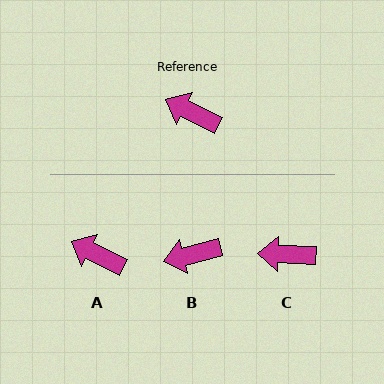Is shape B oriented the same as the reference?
No, it is off by about 41 degrees.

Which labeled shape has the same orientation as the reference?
A.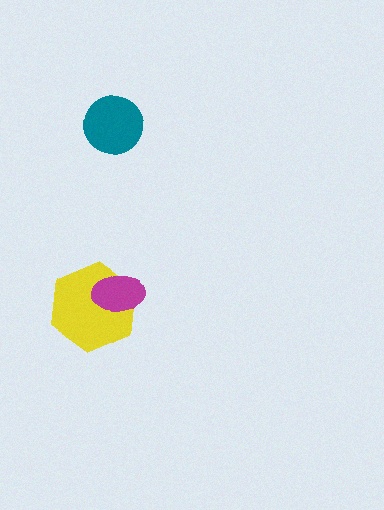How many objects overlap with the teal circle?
0 objects overlap with the teal circle.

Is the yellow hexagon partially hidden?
Yes, it is partially covered by another shape.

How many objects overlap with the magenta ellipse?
1 object overlaps with the magenta ellipse.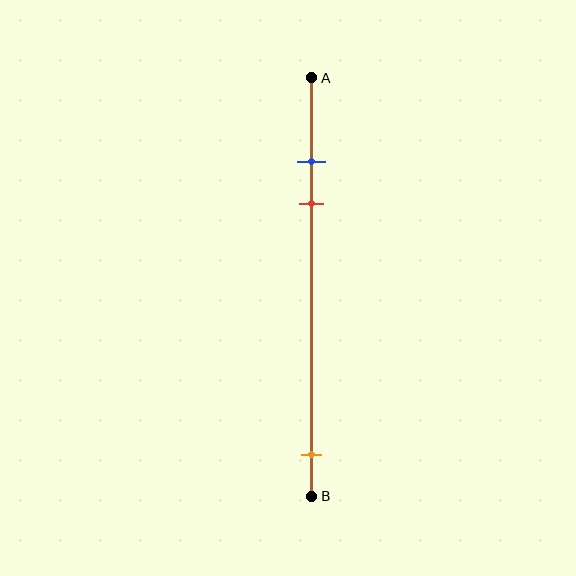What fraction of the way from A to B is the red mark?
The red mark is approximately 30% (0.3) of the way from A to B.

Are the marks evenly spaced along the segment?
No, the marks are not evenly spaced.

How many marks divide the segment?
There are 3 marks dividing the segment.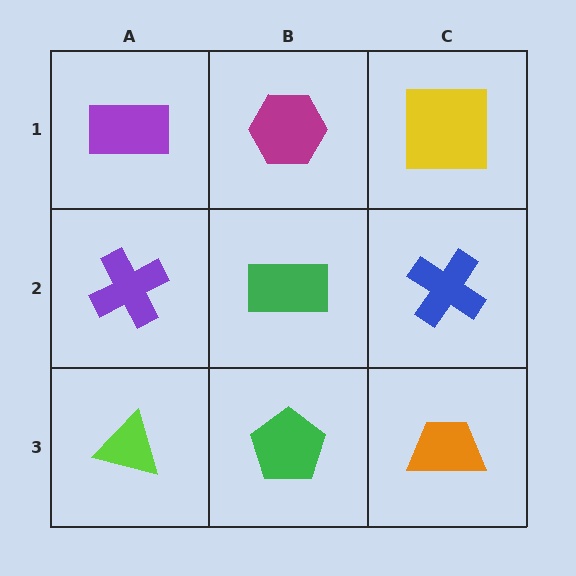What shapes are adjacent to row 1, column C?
A blue cross (row 2, column C), a magenta hexagon (row 1, column B).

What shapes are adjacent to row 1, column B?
A green rectangle (row 2, column B), a purple rectangle (row 1, column A), a yellow square (row 1, column C).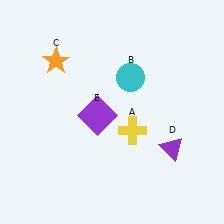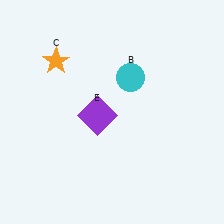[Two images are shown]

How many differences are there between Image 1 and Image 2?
There are 2 differences between the two images.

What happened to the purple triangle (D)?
The purple triangle (D) was removed in Image 2. It was in the bottom-right area of Image 1.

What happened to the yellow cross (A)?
The yellow cross (A) was removed in Image 2. It was in the bottom-right area of Image 1.